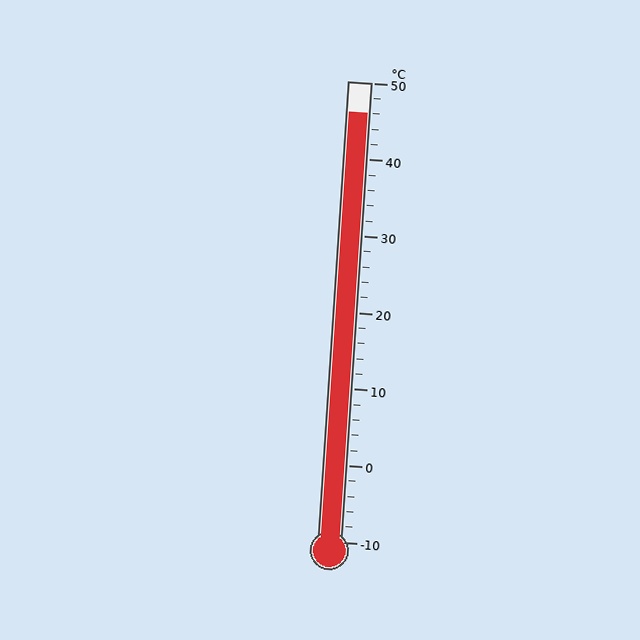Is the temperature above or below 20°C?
The temperature is above 20°C.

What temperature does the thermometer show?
The thermometer shows approximately 46°C.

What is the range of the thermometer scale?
The thermometer scale ranges from -10°C to 50°C.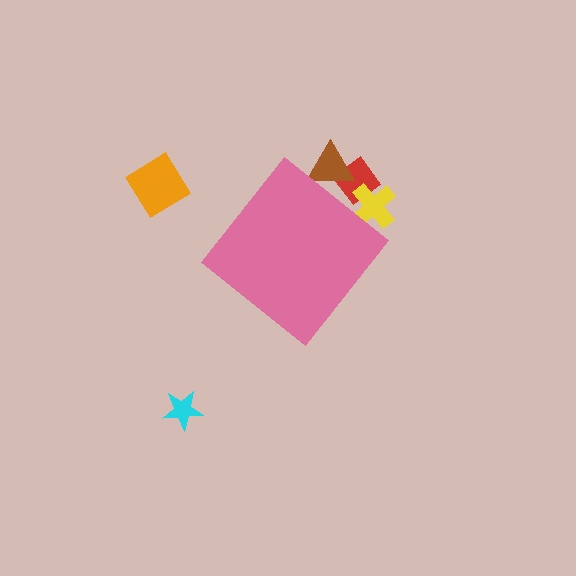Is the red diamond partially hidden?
Yes, the red diamond is partially hidden behind the pink diamond.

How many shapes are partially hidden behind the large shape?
3 shapes are partially hidden.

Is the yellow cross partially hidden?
Yes, the yellow cross is partially hidden behind the pink diamond.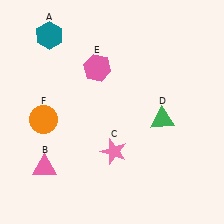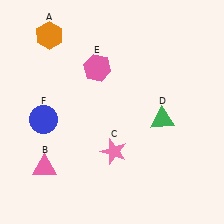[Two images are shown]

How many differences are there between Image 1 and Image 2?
There are 2 differences between the two images.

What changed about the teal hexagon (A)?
In Image 1, A is teal. In Image 2, it changed to orange.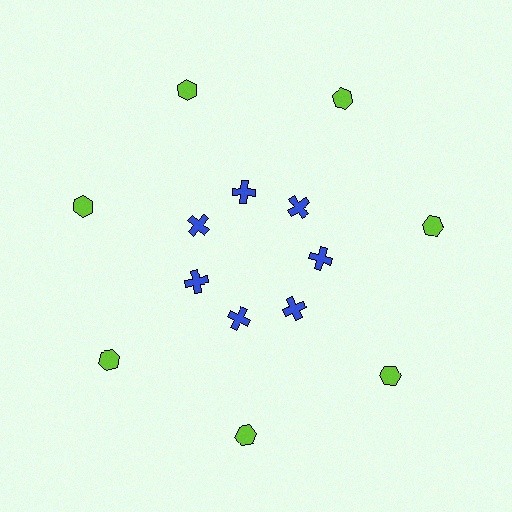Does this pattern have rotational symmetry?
Yes, this pattern has 7-fold rotational symmetry. It looks the same after rotating 51 degrees around the center.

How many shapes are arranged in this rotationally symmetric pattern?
There are 14 shapes, arranged in 7 groups of 2.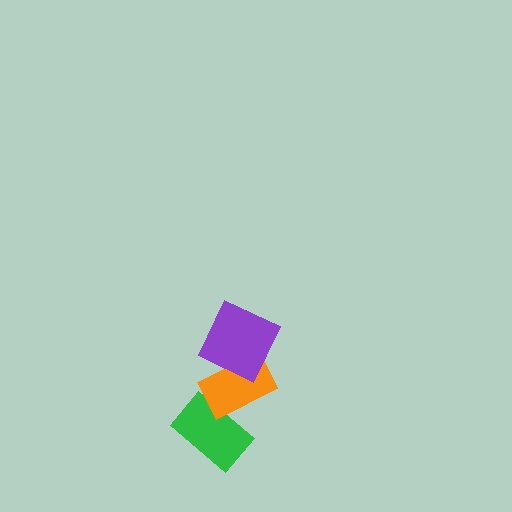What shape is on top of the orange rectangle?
The purple square is on top of the orange rectangle.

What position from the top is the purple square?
The purple square is 1st from the top.